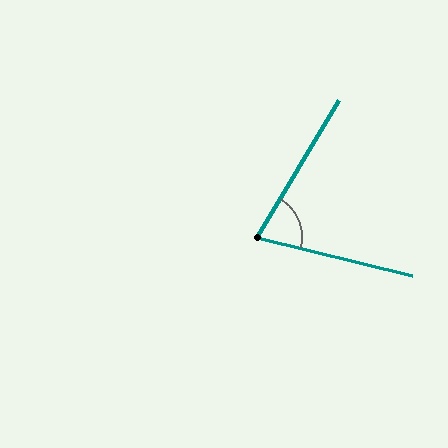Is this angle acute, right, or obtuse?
It is acute.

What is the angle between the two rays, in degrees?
Approximately 73 degrees.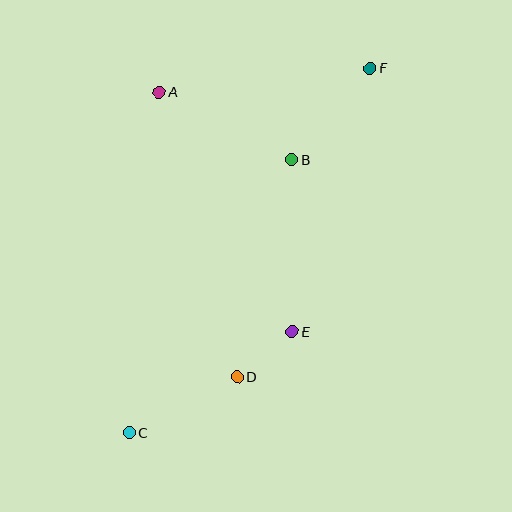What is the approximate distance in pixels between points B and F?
The distance between B and F is approximately 120 pixels.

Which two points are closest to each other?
Points D and E are closest to each other.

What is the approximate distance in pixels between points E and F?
The distance between E and F is approximately 275 pixels.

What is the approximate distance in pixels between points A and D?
The distance between A and D is approximately 295 pixels.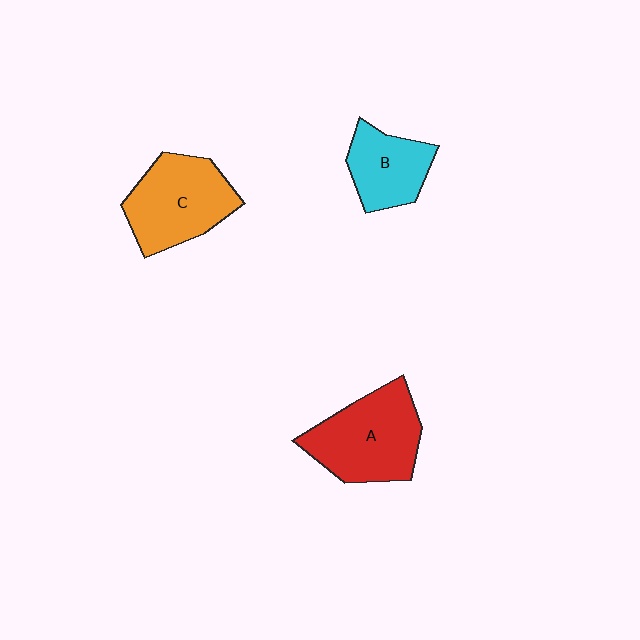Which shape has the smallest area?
Shape B (cyan).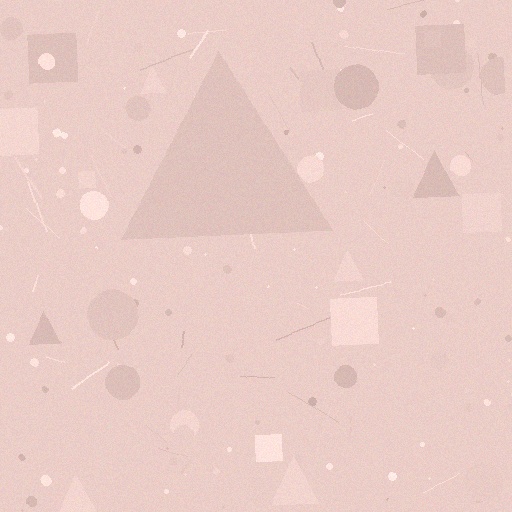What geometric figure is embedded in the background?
A triangle is embedded in the background.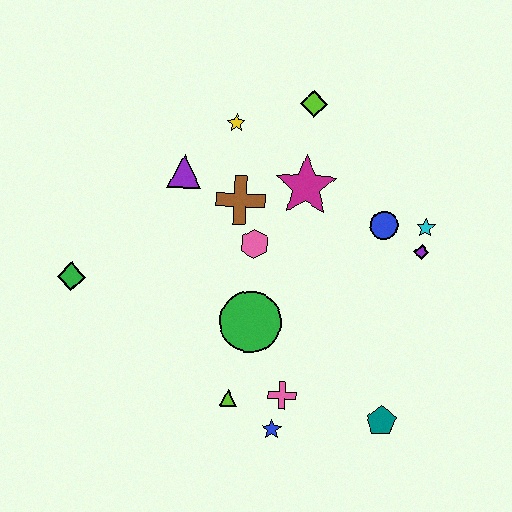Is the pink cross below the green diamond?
Yes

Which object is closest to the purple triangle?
The brown cross is closest to the purple triangle.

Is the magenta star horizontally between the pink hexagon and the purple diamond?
Yes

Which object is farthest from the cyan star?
The green diamond is farthest from the cyan star.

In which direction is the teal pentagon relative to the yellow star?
The teal pentagon is below the yellow star.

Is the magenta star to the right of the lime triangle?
Yes